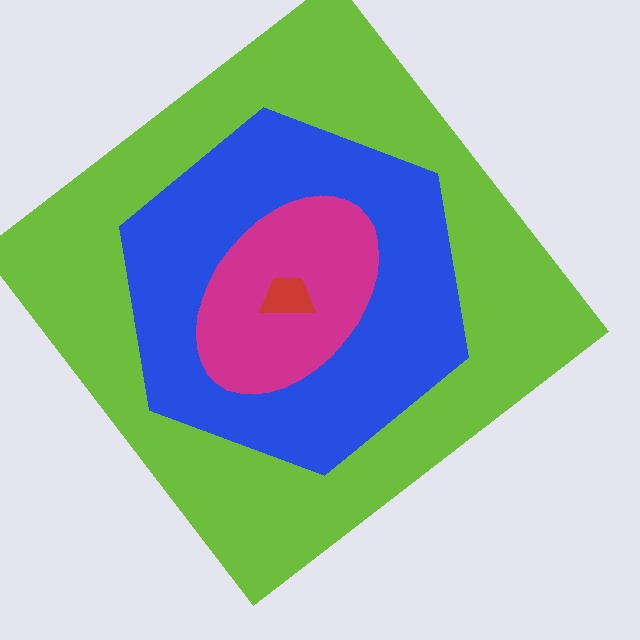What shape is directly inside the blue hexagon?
The magenta ellipse.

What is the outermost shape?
The lime diamond.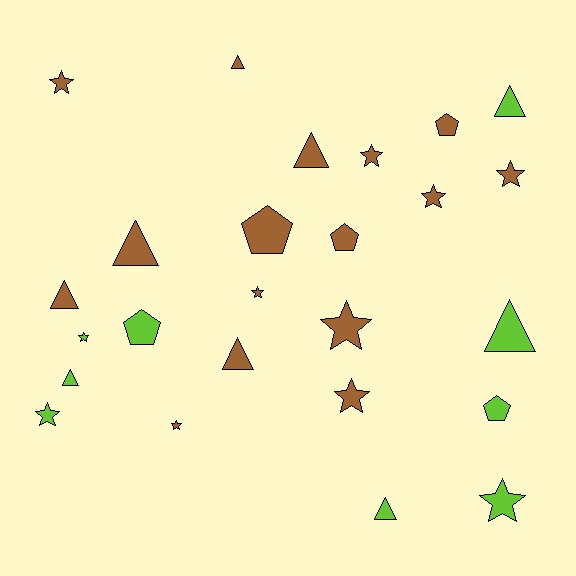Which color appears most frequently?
Brown, with 16 objects.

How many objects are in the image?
There are 25 objects.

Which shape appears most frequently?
Star, with 11 objects.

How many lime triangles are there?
There are 4 lime triangles.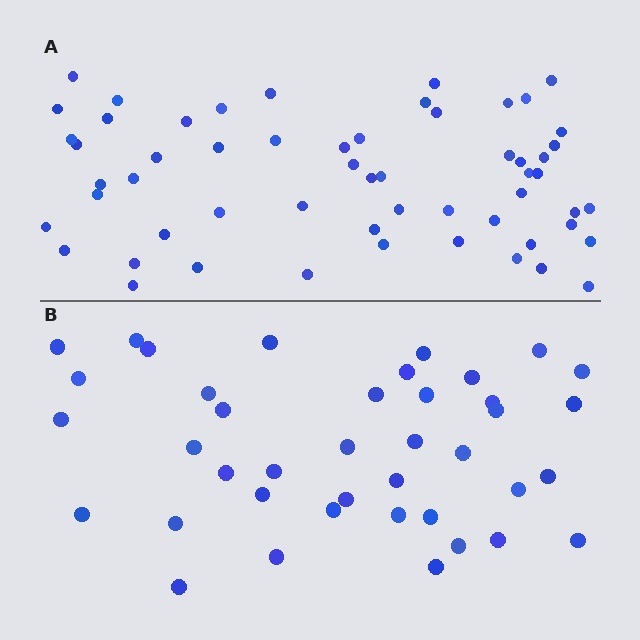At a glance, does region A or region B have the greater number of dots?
Region A (the top region) has more dots.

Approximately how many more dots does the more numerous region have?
Region A has approximately 15 more dots than region B.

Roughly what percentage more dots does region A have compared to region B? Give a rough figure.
About 40% more.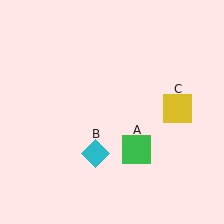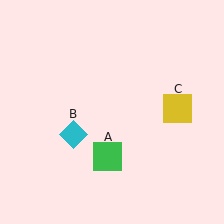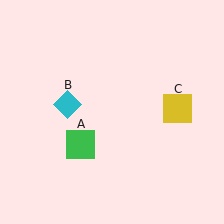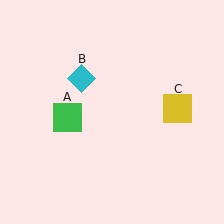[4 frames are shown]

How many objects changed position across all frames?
2 objects changed position: green square (object A), cyan diamond (object B).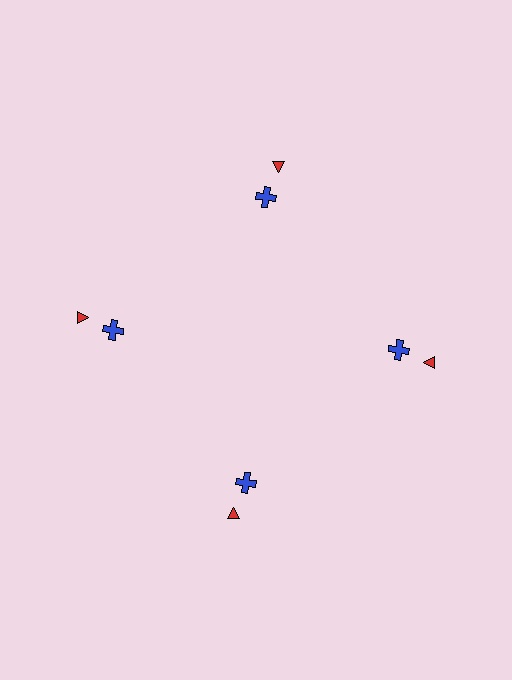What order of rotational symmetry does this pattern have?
This pattern has 4-fold rotational symmetry.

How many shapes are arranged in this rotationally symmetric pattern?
There are 8 shapes, arranged in 4 groups of 2.